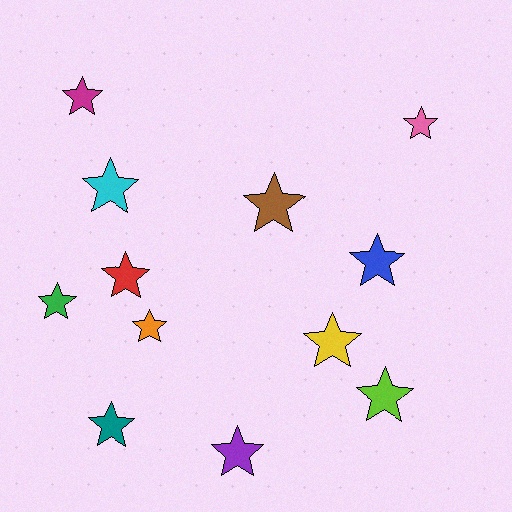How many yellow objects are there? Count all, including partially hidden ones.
There is 1 yellow object.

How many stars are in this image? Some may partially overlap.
There are 12 stars.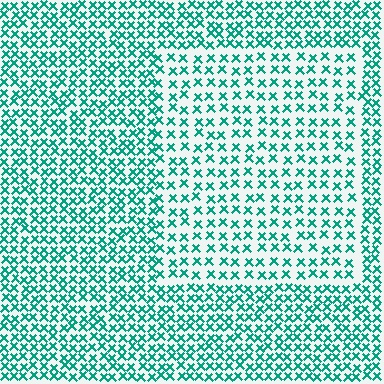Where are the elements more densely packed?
The elements are more densely packed outside the rectangle boundary.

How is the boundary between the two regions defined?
The boundary is defined by a change in element density (approximately 1.7x ratio). All elements are the same color, size, and shape.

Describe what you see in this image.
The image contains small teal elements arranged at two different densities. A rectangle-shaped region is visible where the elements are less densely packed than the surrounding area.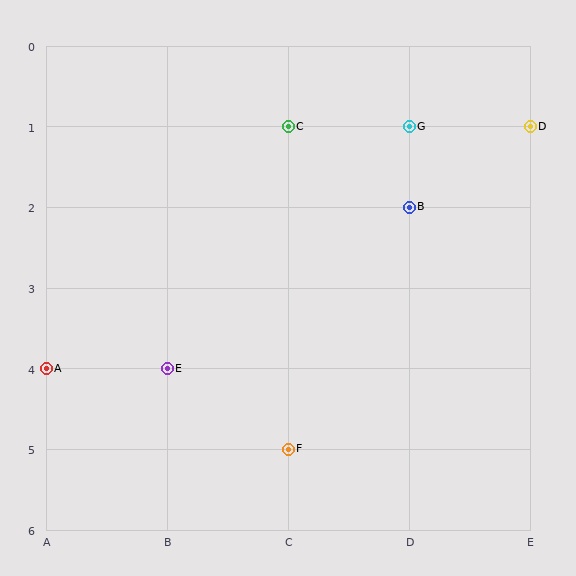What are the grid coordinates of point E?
Point E is at grid coordinates (B, 4).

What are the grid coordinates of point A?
Point A is at grid coordinates (A, 4).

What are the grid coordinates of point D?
Point D is at grid coordinates (E, 1).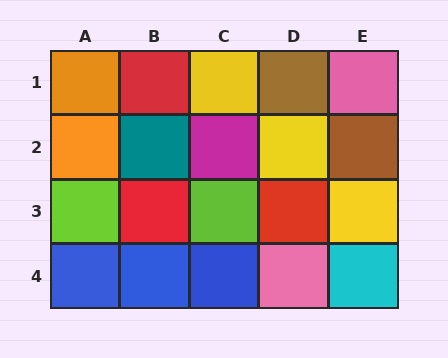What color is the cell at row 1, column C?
Yellow.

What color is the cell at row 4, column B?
Blue.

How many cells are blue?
3 cells are blue.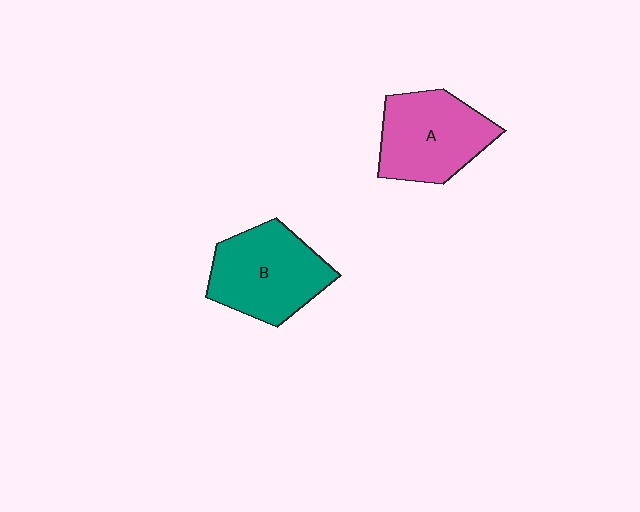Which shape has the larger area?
Shape B (teal).